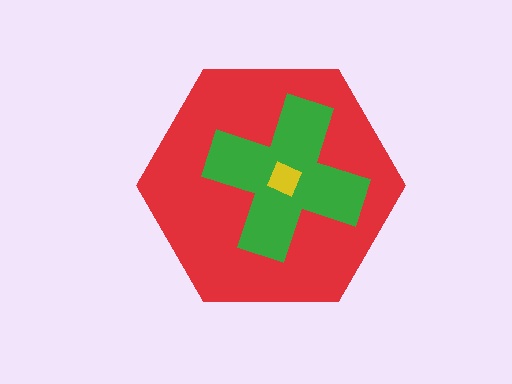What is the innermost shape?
The yellow square.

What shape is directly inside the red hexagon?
The green cross.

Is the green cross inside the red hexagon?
Yes.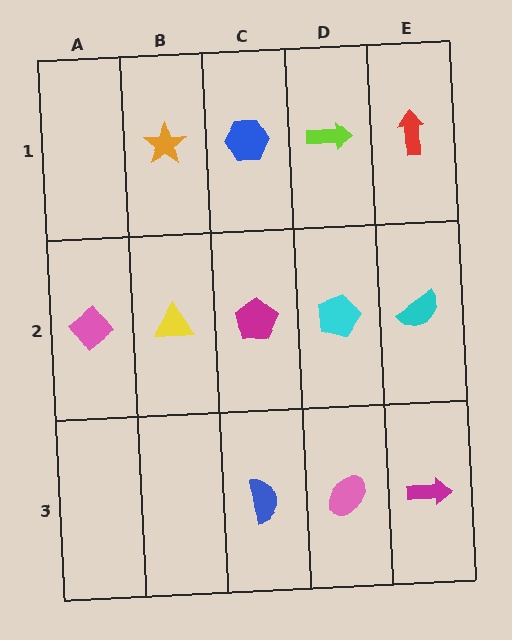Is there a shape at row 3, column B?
No, that cell is empty.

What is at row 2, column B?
A yellow triangle.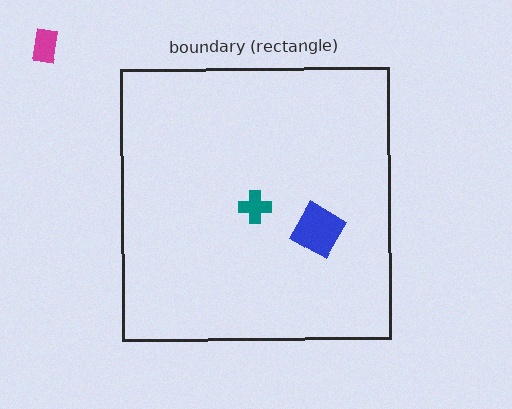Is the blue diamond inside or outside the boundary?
Inside.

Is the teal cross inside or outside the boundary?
Inside.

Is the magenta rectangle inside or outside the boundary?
Outside.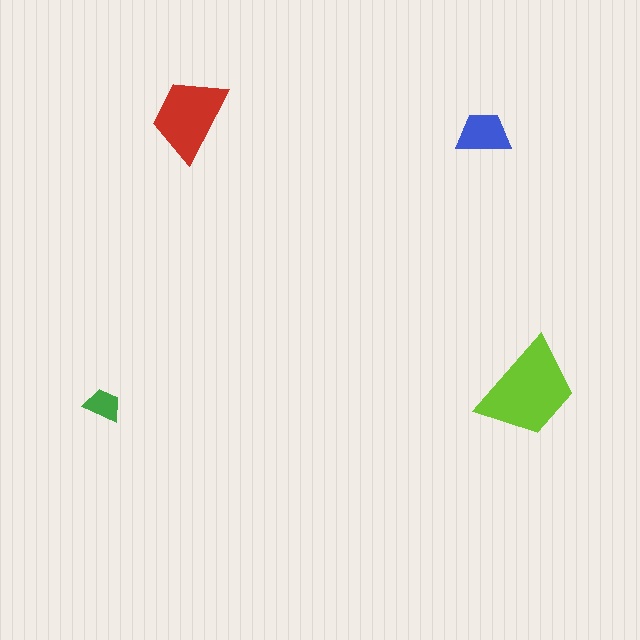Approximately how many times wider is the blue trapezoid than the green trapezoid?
About 1.5 times wider.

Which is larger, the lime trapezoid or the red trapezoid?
The lime one.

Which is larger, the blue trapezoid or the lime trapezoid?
The lime one.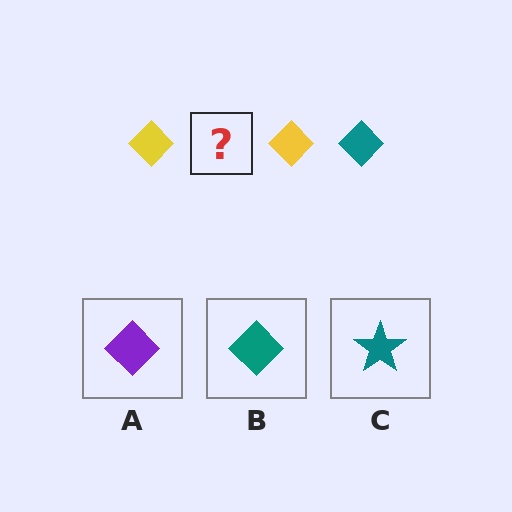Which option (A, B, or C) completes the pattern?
B.